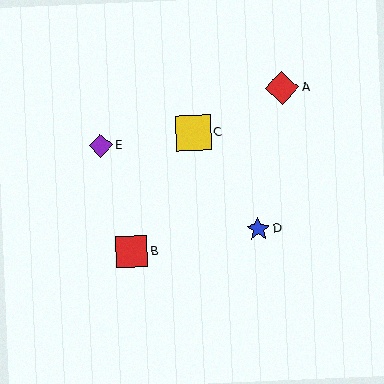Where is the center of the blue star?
The center of the blue star is at (258, 229).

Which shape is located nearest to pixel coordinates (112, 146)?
The purple diamond (labeled E) at (101, 146) is nearest to that location.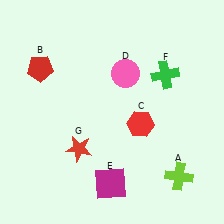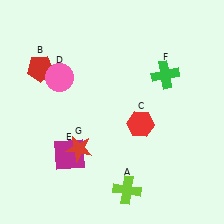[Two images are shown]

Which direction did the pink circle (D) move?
The pink circle (D) moved left.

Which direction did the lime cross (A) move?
The lime cross (A) moved left.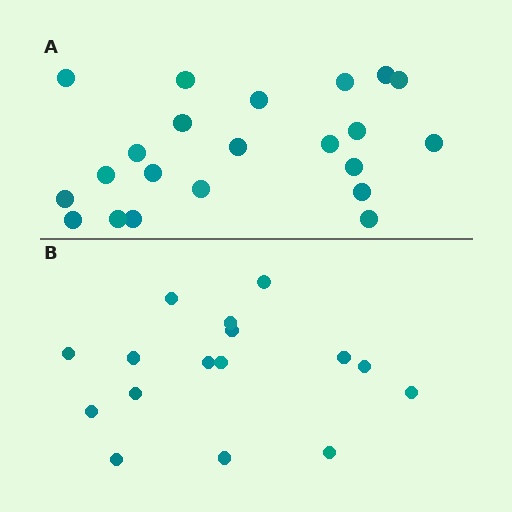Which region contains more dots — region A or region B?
Region A (the top region) has more dots.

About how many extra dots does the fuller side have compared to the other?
Region A has about 6 more dots than region B.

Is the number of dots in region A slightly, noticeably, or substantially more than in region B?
Region A has noticeably more, but not dramatically so. The ratio is roughly 1.4 to 1.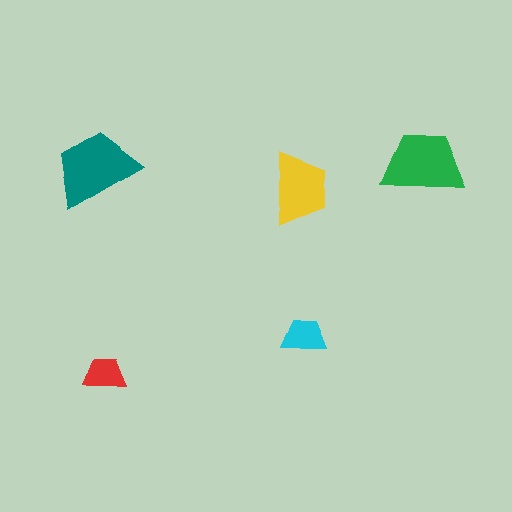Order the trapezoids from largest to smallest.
the teal one, the green one, the yellow one, the cyan one, the red one.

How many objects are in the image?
There are 5 objects in the image.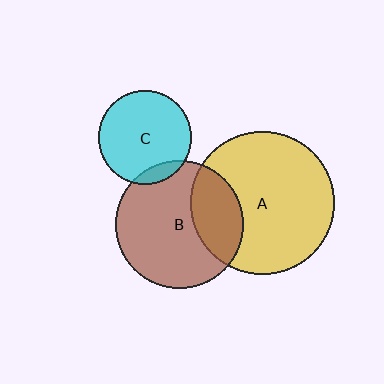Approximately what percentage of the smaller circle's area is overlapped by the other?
Approximately 10%.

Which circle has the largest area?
Circle A (yellow).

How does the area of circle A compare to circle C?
Approximately 2.4 times.